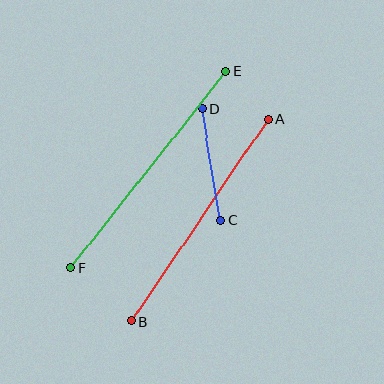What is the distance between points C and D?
The distance is approximately 113 pixels.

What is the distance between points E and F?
The distance is approximately 249 pixels.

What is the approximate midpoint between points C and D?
The midpoint is at approximately (211, 165) pixels.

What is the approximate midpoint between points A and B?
The midpoint is at approximately (200, 220) pixels.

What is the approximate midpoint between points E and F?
The midpoint is at approximately (148, 169) pixels.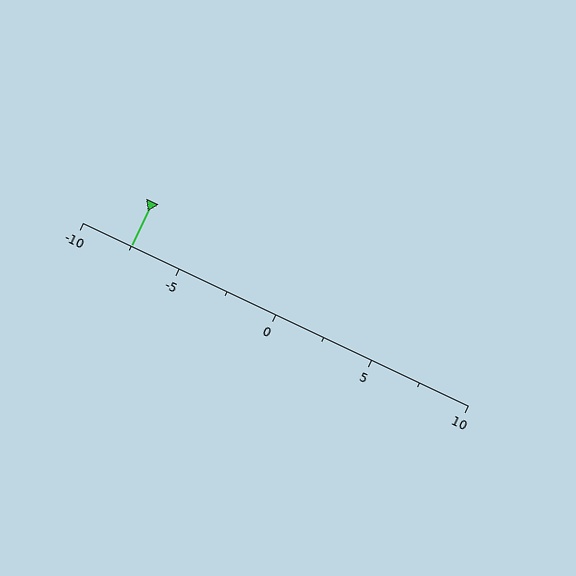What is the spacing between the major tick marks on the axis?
The major ticks are spaced 5 apart.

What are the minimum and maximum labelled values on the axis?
The axis runs from -10 to 10.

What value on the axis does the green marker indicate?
The marker indicates approximately -7.5.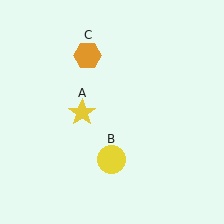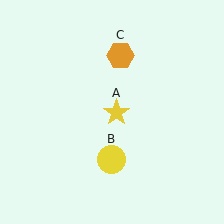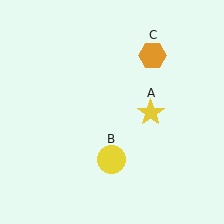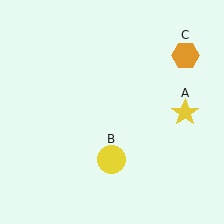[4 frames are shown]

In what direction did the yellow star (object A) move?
The yellow star (object A) moved right.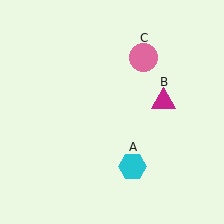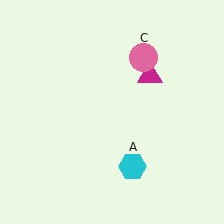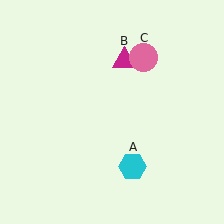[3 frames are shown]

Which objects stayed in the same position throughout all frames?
Cyan hexagon (object A) and pink circle (object C) remained stationary.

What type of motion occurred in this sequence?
The magenta triangle (object B) rotated counterclockwise around the center of the scene.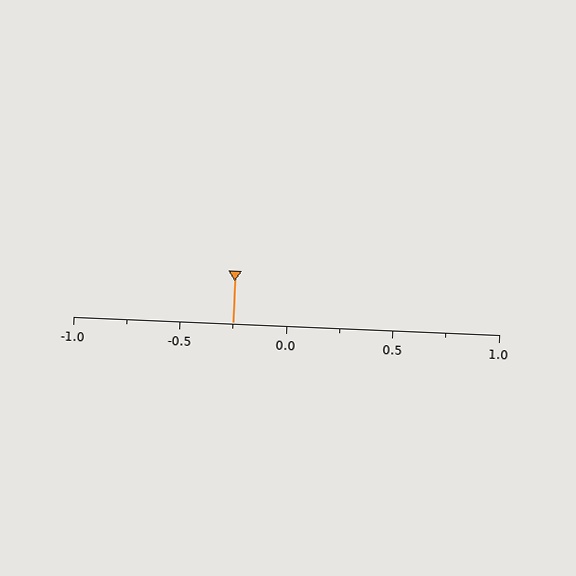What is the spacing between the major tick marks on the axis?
The major ticks are spaced 0.5 apart.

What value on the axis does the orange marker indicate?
The marker indicates approximately -0.25.